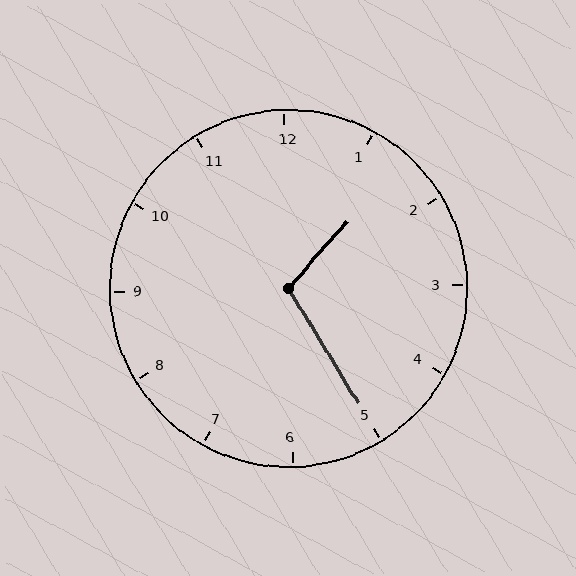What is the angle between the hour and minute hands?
Approximately 108 degrees.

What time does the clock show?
1:25.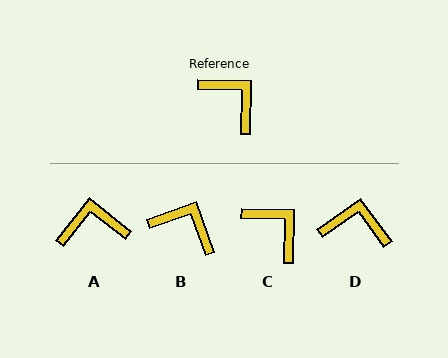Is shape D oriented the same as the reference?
No, it is off by about 37 degrees.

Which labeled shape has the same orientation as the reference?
C.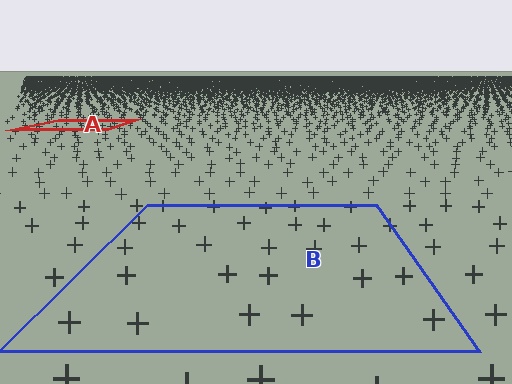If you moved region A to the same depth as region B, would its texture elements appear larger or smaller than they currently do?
They would appear larger. At a closer depth, the same texture elements are projected at a bigger on-screen size.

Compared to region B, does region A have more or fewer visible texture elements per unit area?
Region A has more texture elements per unit area — they are packed more densely because it is farther away.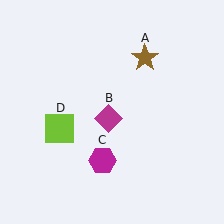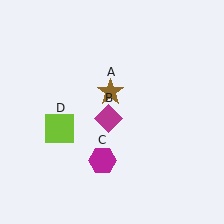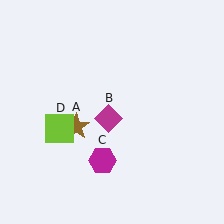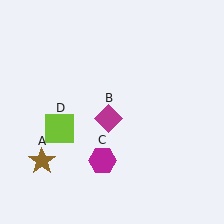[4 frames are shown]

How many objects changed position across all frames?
1 object changed position: brown star (object A).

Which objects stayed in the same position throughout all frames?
Magenta diamond (object B) and magenta hexagon (object C) and lime square (object D) remained stationary.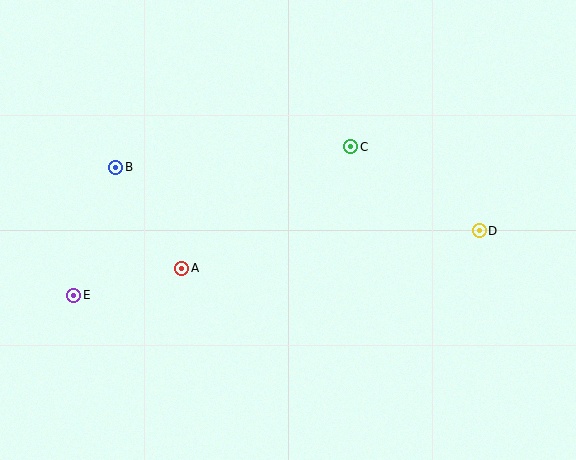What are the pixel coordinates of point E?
Point E is at (74, 295).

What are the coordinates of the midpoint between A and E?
The midpoint between A and E is at (128, 282).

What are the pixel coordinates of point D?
Point D is at (479, 231).